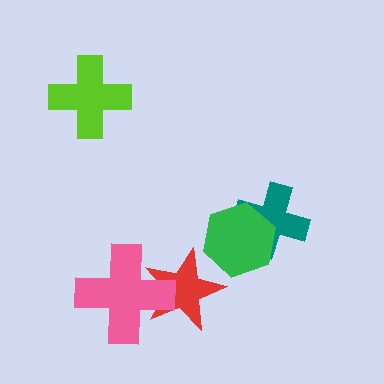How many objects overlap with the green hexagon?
1 object overlaps with the green hexagon.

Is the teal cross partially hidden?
Yes, it is partially covered by another shape.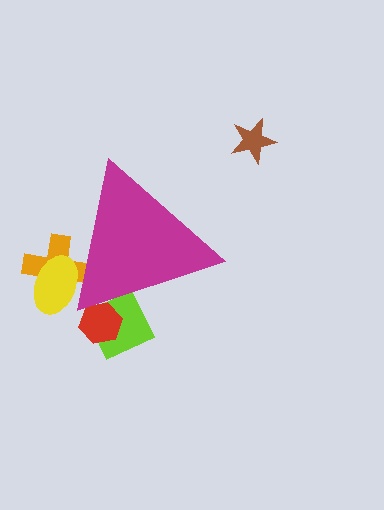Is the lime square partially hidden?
Yes, the lime square is partially hidden behind the magenta triangle.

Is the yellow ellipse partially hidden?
Yes, the yellow ellipse is partially hidden behind the magenta triangle.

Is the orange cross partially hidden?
Yes, the orange cross is partially hidden behind the magenta triangle.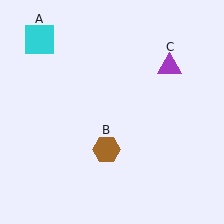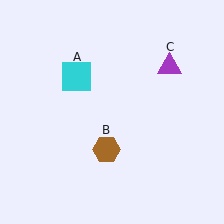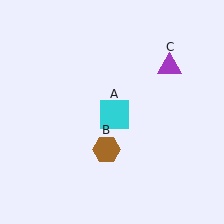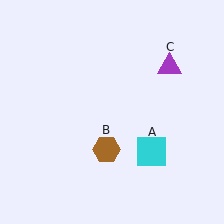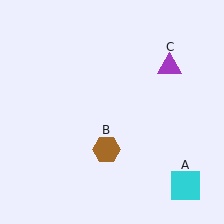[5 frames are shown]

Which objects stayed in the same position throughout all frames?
Brown hexagon (object B) and purple triangle (object C) remained stationary.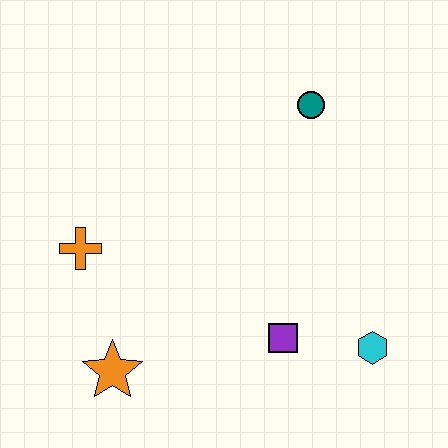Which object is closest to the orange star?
The orange cross is closest to the orange star.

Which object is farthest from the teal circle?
The orange star is farthest from the teal circle.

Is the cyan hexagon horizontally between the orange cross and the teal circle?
No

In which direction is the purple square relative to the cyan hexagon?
The purple square is to the left of the cyan hexagon.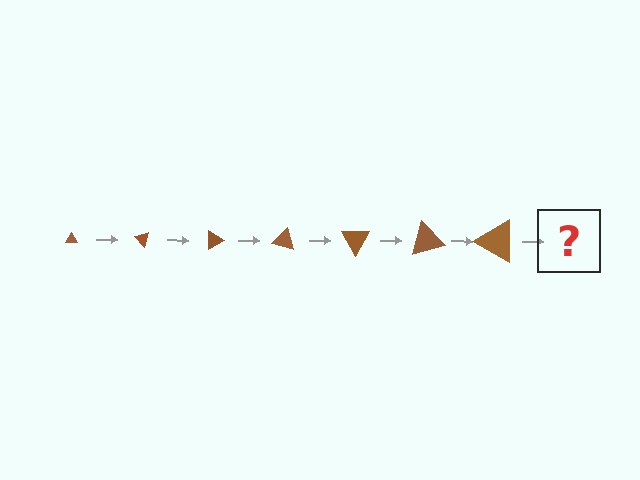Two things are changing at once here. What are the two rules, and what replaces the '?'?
The two rules are that the triangle grows larger each step and it rotates 45 degrees each step. The '?' should be a triangle, larger than the previous one and rotated 315 degrees from the start.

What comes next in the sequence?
The next element should be a triangle, larger than the previous one and rotated 315 degrees from the start.